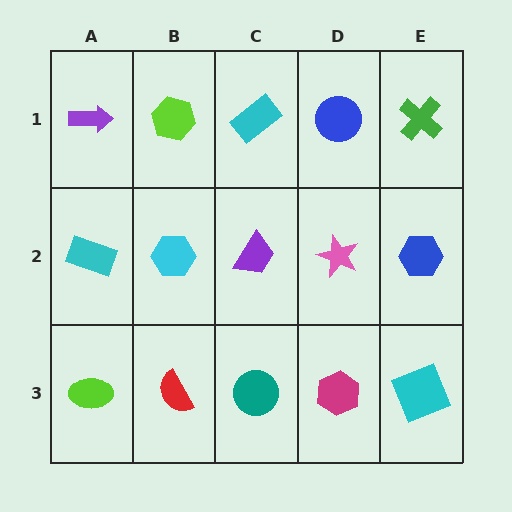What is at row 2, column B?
A cyan hexagon.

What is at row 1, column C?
A cyan rectangle.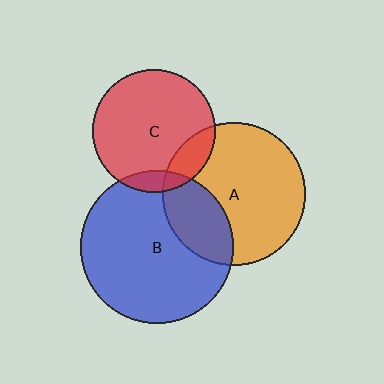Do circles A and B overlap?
Yes.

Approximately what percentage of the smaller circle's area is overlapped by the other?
Approximately 25%.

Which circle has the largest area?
Circle B (blue).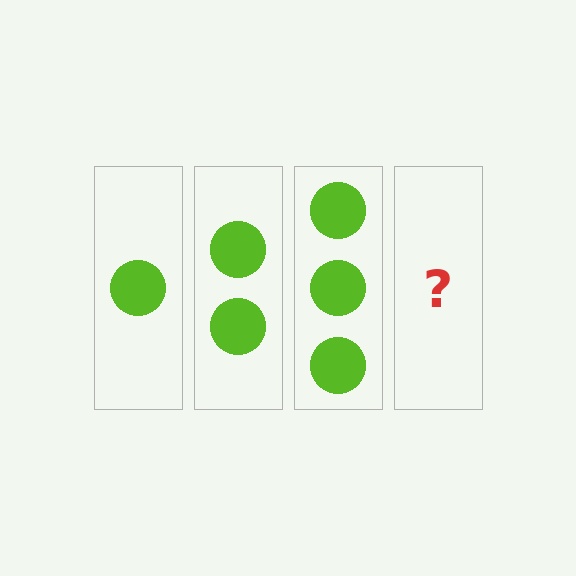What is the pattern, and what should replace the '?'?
The pattern is that each step adds one more circle. The '?' should be 4 circles.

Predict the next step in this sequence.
The next step is 4 circles.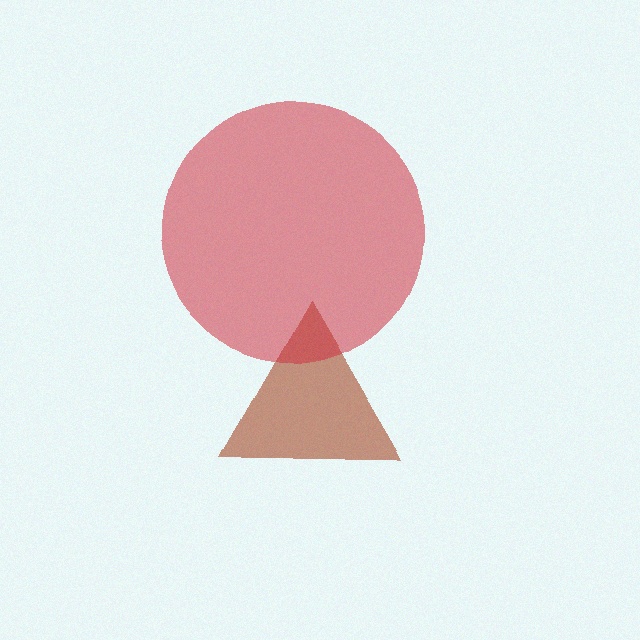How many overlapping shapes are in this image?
There are 2 overlapping shapes in the image.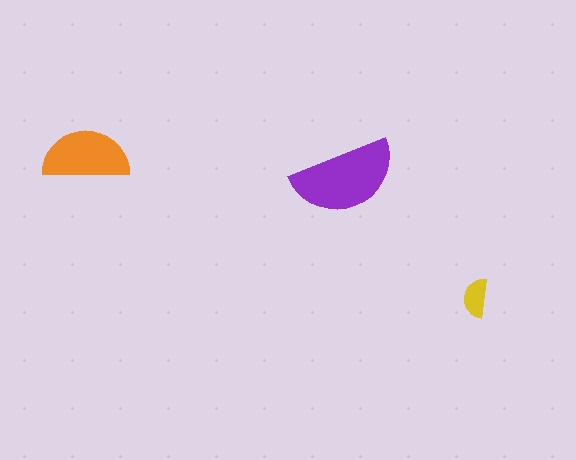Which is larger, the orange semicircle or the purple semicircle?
The purple one.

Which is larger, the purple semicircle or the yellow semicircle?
The purple one.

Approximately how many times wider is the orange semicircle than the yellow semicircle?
About 2 times wider.